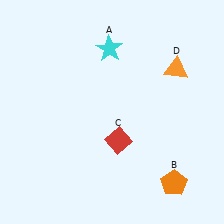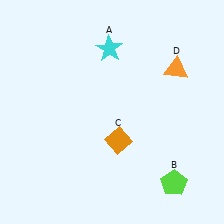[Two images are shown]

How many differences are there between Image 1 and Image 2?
There are 2 differences between the two images.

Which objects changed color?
B changed from orange to lime. C changed from red to orange.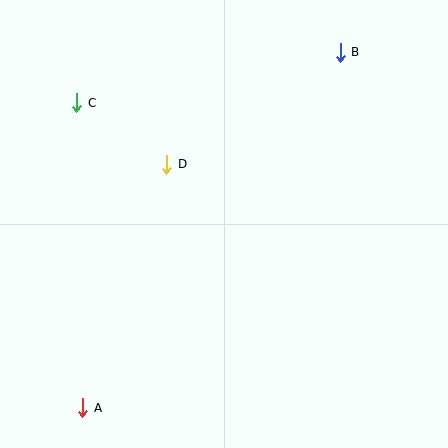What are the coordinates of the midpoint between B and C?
The midpoint between B and C is at (209, 78).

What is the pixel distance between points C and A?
The distance between C and A is 305 pixels.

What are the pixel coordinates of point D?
Point D is at (167, 164).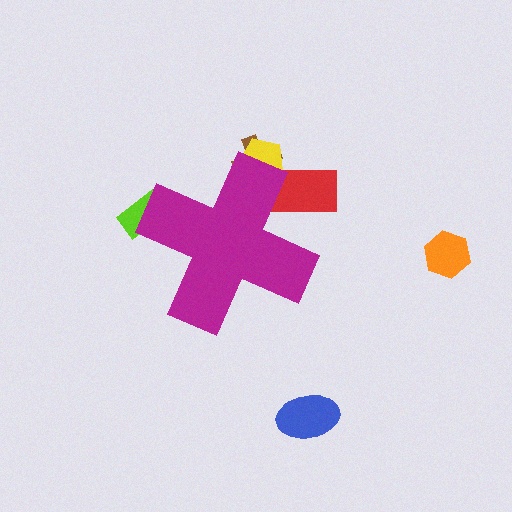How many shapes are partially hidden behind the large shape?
4 shapes are partially hidden.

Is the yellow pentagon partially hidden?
Yes, the yellow pentagon is partially hidden behind the magenta cross.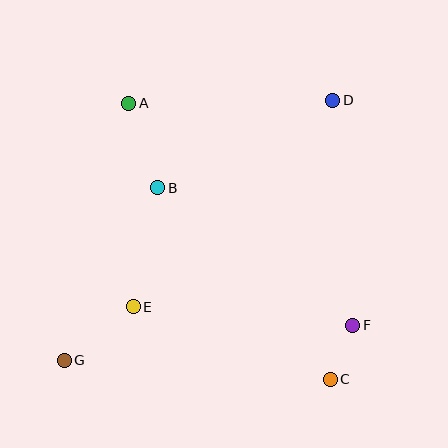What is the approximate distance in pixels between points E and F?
The distance between E and F is approximately 220 pixels.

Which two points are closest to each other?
Points C and F are closest to each other.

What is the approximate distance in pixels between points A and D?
The distance between A and D is approximately 204 pixels.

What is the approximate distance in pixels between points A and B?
The distance between A and B is approximately 89 pixels.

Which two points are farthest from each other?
Points D and G are farthest from each other.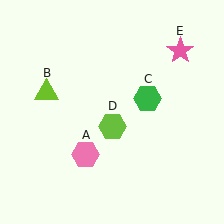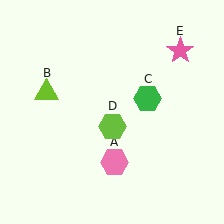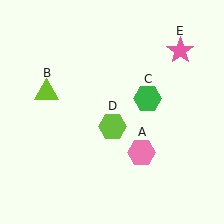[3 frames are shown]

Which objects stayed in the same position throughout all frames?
Lime triangle (object B) and green hexagon (object C) and lime hexagon (object D) and pink star (object E) remained stationary.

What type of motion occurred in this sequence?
The pink hexagon (object A) rotated counterclockwise around the center of the scene.